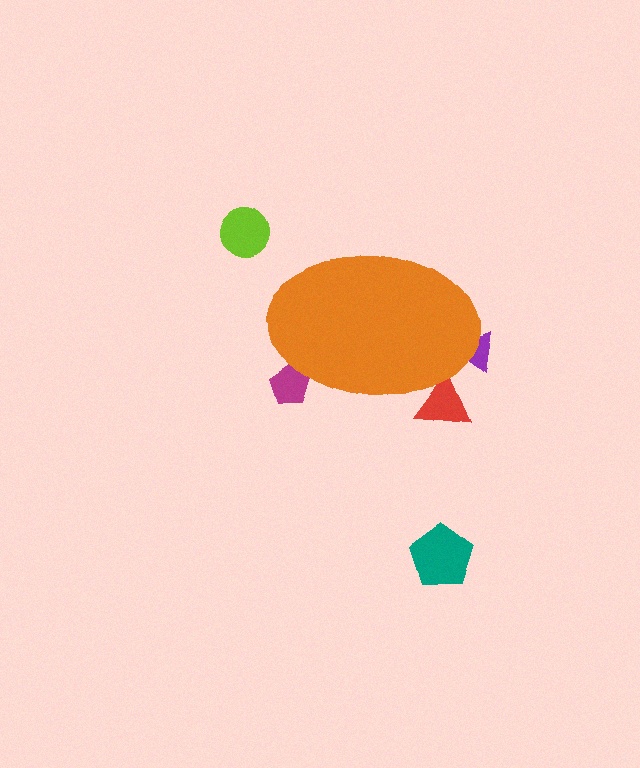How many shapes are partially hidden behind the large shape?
3 shapes are partially hidden.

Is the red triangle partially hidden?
Yes, the red triangle is partially hidden behind the orange ellipse.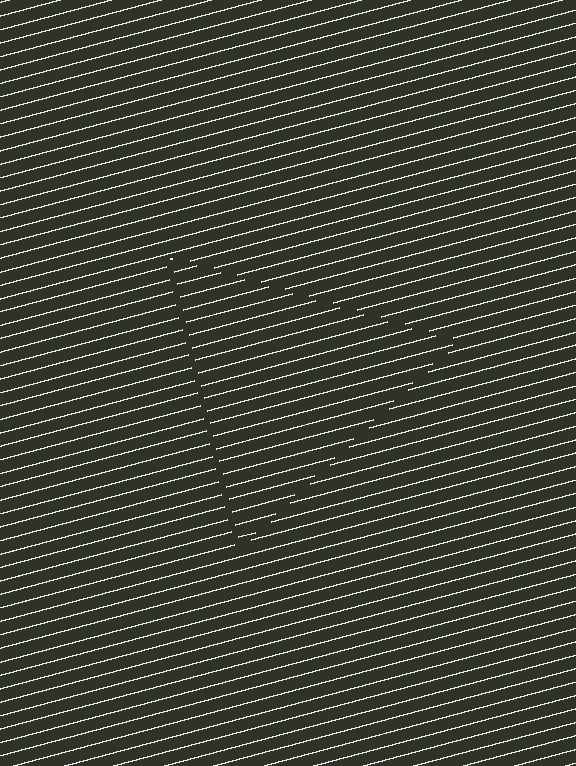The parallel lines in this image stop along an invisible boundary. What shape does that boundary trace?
An illusory triangle. The interior of the shape contains the same grating, shifted by half a period — the contour is defined by the phase discontinuity where line-ends from the inner and outer gratings abut.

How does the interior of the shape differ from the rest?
The interior of the shape contains the same grating, shifted by half a period — the contour is defined by the phase discontinuity where line-ends from the inner and outer gratings abut.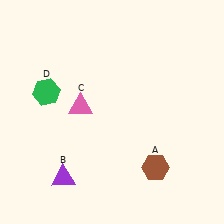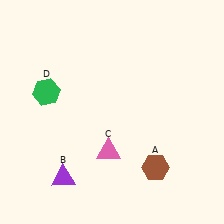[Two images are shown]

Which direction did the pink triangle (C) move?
The pink triangle (C) moved down.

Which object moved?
The pink triangle (C) moved down.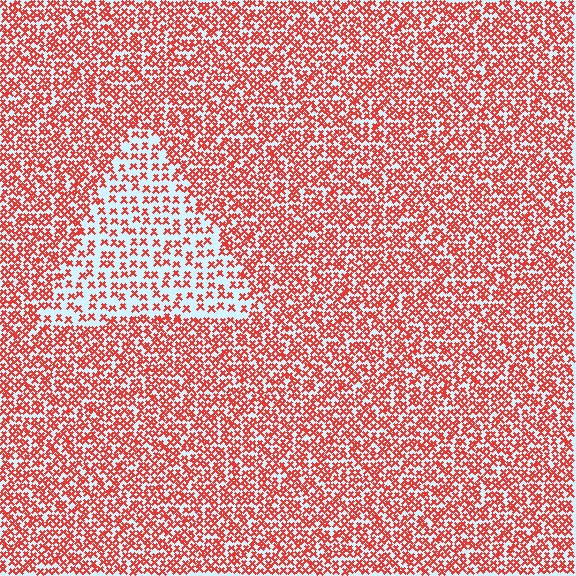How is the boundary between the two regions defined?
The boundary is defined by a change in element density (approximately 2.0x ratio). All elements are the same color, size, and shape.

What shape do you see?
I see a triangle.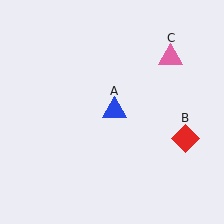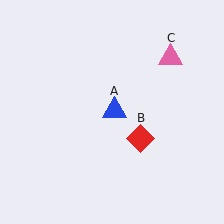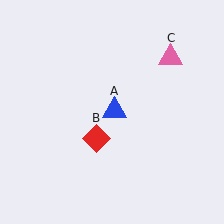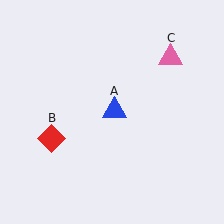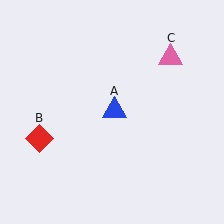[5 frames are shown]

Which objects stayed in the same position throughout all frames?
Blue triangle (object A) and pink triangle (object C) remained stationary.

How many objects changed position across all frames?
1 object changed position: red diamond (object B).